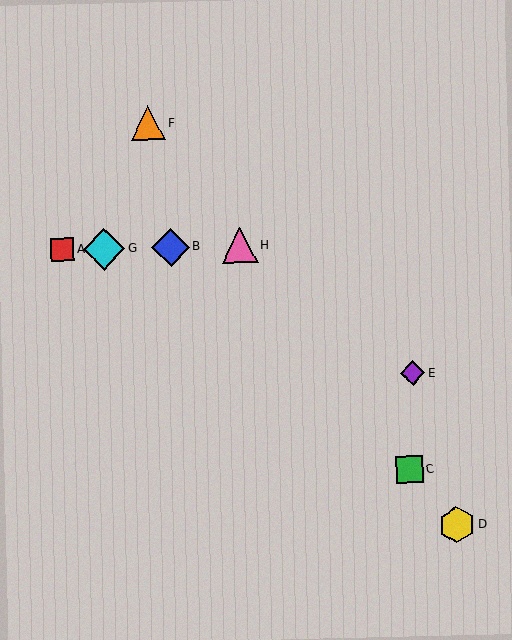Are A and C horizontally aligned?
No, A is at y≈250 and C is at y≈469.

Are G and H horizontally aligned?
Yes, both are at y≈249.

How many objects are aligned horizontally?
4 objects (A, B, G, H) are aligned horizontally.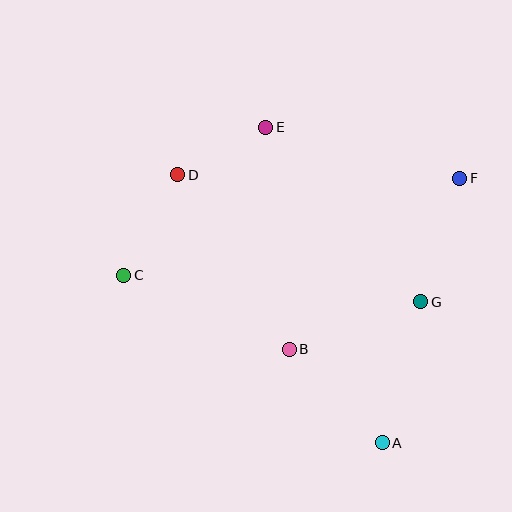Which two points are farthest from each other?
Points C and F are farthest from each other.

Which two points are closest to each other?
Points D and E are closest to each other.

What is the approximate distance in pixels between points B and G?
The distance between B and G is approximately 140 pixels.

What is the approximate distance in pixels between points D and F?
The distance between D and F is approximately 282 pixels.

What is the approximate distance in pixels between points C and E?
The distance between C and E is approximately 205 pixels.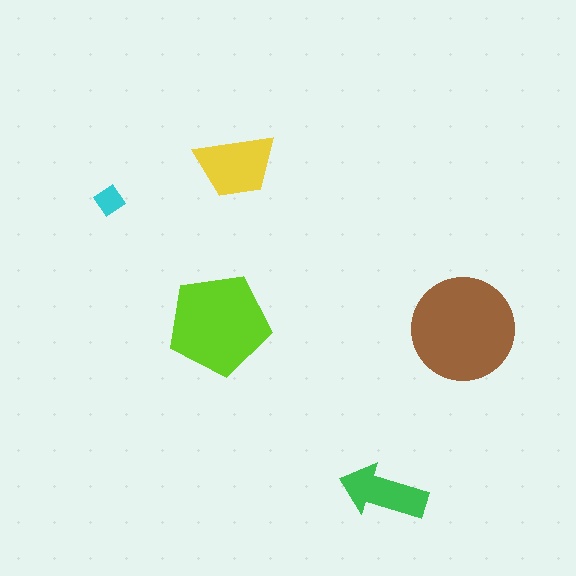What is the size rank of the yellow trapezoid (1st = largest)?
3rd.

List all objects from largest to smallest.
The brown circle, the lime pentagon, the yellow trapezoid, the green arrow, the cyan diamond.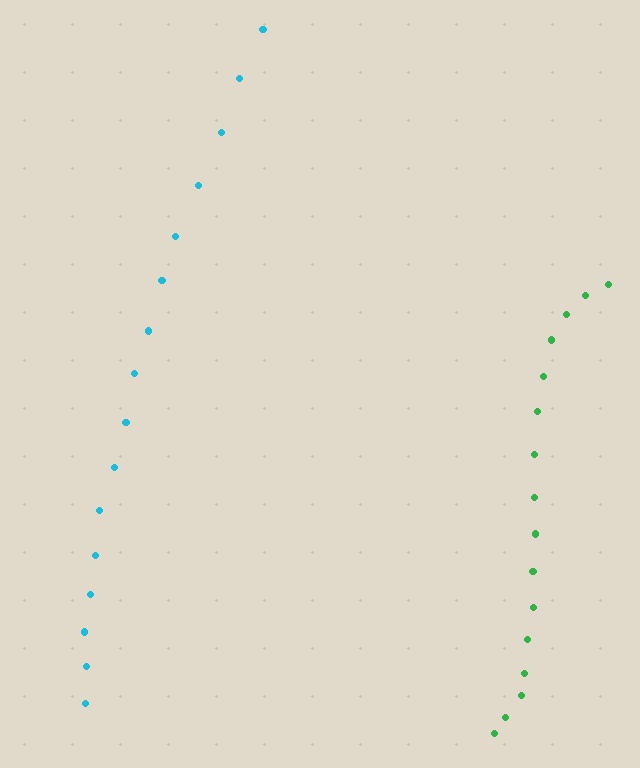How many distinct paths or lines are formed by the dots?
There are 2 distinct paths.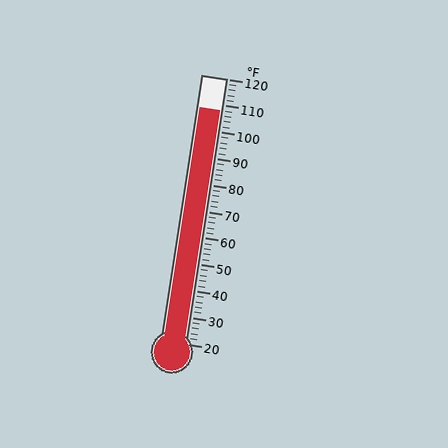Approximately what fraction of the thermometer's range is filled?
The thermometer is filled to approximately 90% of its range.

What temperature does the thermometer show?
The thermometer shows approximately 108°F.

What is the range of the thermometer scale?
The thermometer scale ranges from 20°F to 120°F.